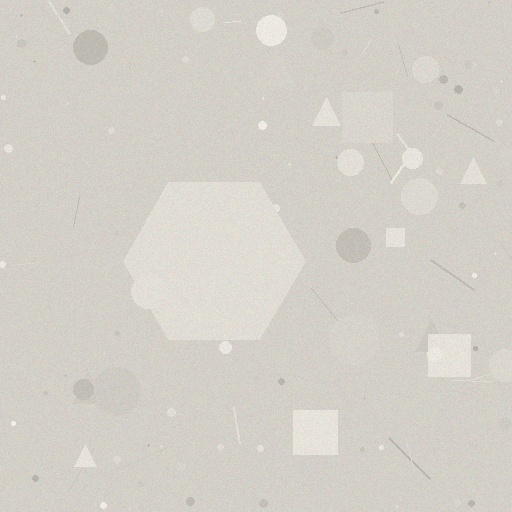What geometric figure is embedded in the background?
A hexagon is embedded in the background.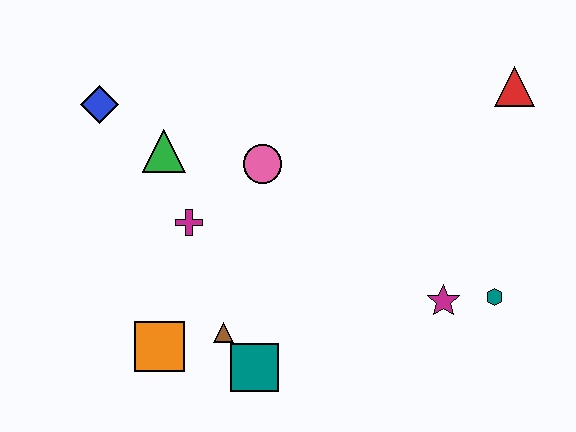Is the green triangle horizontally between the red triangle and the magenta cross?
No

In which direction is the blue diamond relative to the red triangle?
The blue diamond is to the left of the red triangle.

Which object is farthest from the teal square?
The red triangle is farthest from the teal square.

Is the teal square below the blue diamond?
Yes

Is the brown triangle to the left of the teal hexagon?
Yes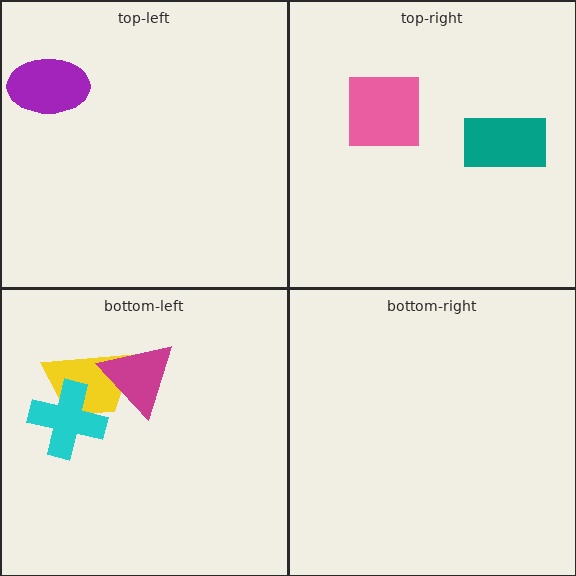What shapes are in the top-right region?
The teal rectangle, the pink square.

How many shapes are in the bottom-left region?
3.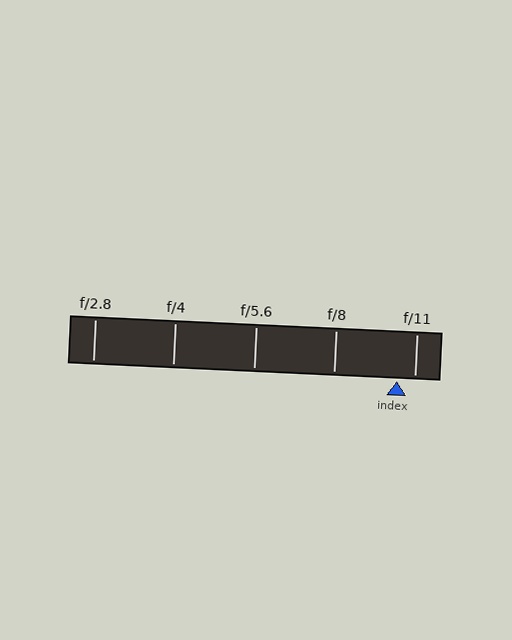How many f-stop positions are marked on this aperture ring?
There are 5 f-stop positions marked.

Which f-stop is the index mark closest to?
The index mark is closest to f/11.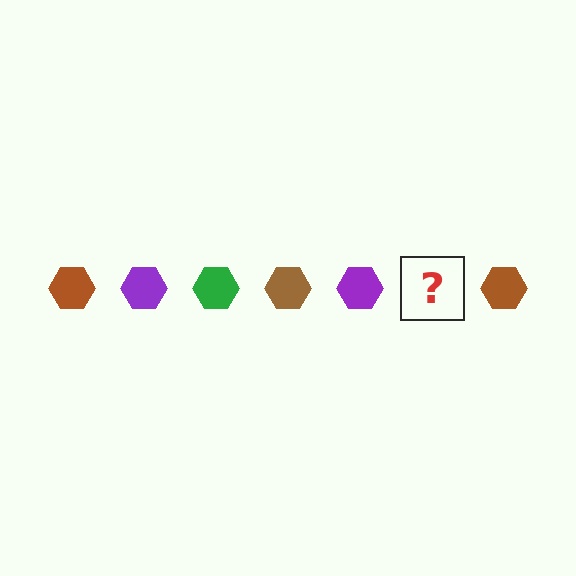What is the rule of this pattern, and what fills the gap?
The rule is that the pattern cycles through brown, purple, green hexagons. The gap should be filled with a green hexagon.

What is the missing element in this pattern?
The missing element is a green hexagon.